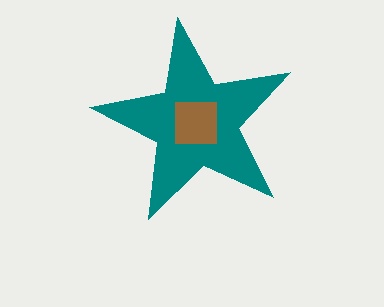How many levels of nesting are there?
2.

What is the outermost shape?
The teal star.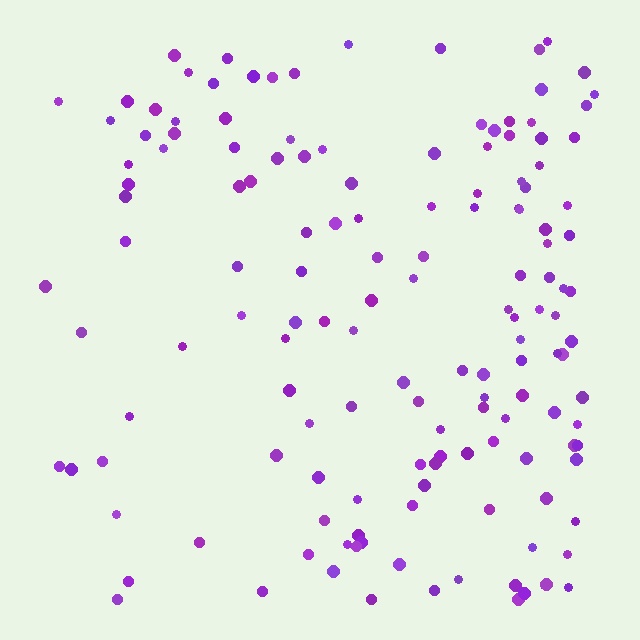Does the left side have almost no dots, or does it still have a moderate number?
Still a moderate number, just noticeably fewer than the right.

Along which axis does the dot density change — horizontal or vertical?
Horizontal.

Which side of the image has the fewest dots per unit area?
The left.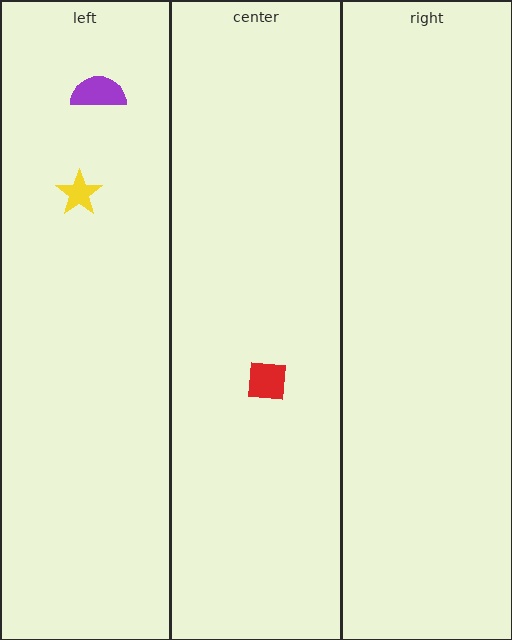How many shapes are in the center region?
1.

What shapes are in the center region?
The red square.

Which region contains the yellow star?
The left region.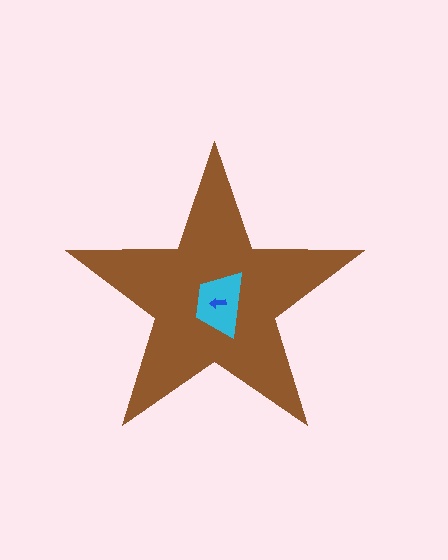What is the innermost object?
The blue arrow.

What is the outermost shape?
The brown star.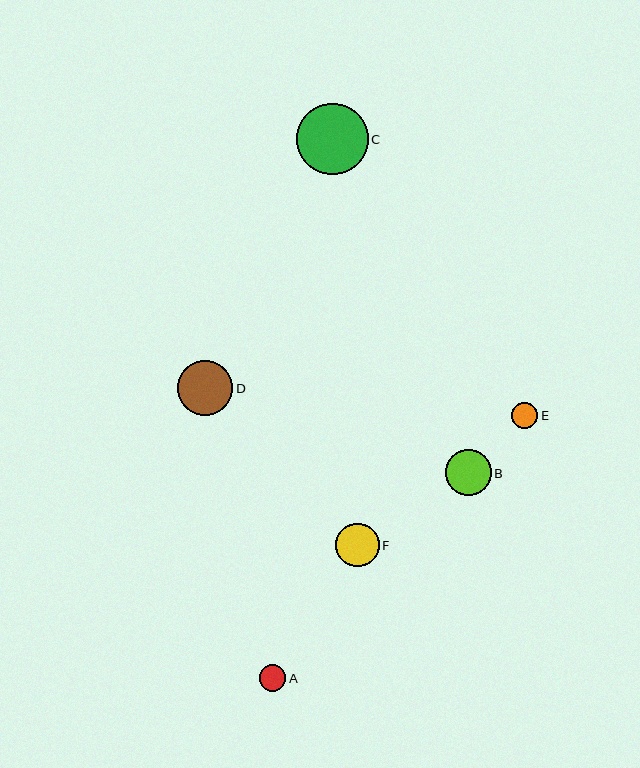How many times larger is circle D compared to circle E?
Circle D is approximately 2.1 times the size of circle E.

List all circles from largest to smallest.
From largest to smallest: C, D, B, F, A, E.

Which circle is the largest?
Circle C is the largest with a size of approximately 72 pixels.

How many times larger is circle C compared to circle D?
Circle C is approximately 1.3 times the size of circle D.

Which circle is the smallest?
Circle E is the smallest with a size of approximately 26 pixels.